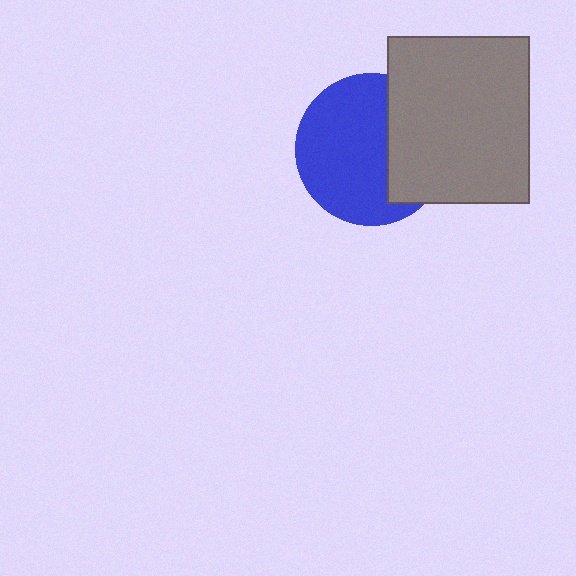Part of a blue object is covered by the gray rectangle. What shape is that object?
It is a circle.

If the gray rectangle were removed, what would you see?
You would see the complete blue circle.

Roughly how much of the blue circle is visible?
Most of it is visible (roughly 66%).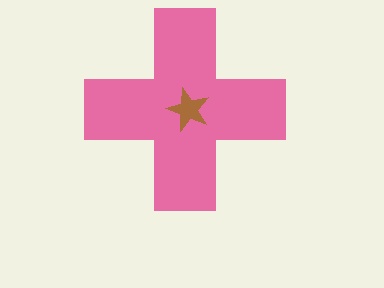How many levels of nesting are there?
2.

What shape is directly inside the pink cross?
The brown star.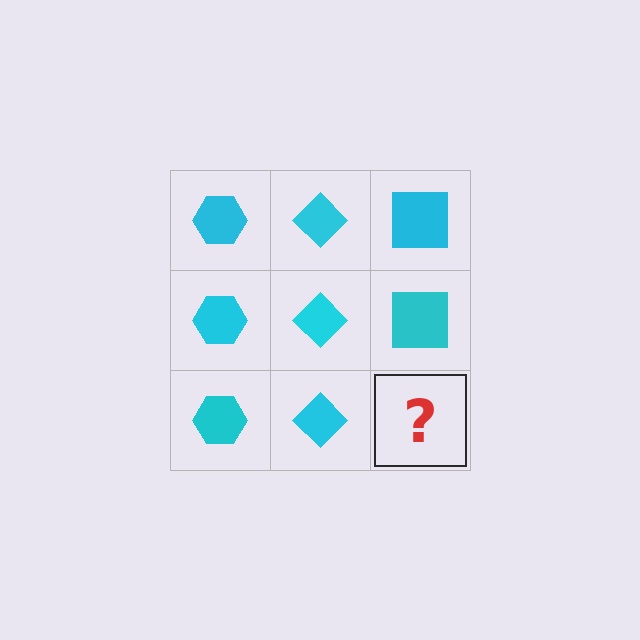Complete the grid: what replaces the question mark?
The question mark should be replaced with a cyan square.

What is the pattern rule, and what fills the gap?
The rule is that each column has a consistent shape. The gap should be filled with a cyan square.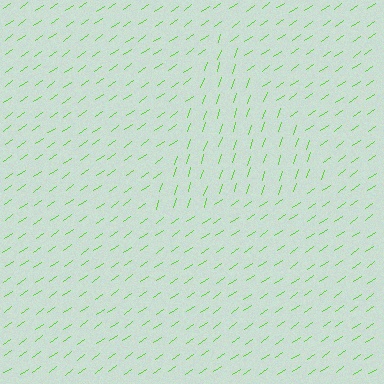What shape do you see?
I see a triangle.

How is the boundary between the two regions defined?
The boundary is defined purely by a change in line orientation (approximately 37 degrees difference). All lines are the same color and thickness.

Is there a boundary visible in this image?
Yes, there is a texture boundary formed by a change in line orientation.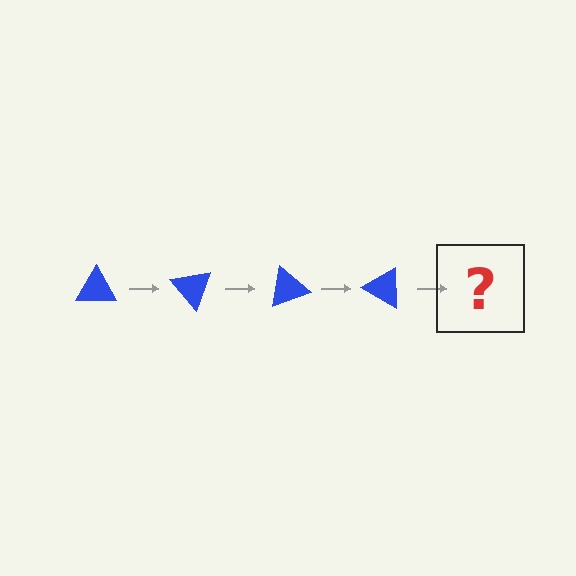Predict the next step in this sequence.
The next step is a blue triangle rotated 200 degrees.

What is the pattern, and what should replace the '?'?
The pattern is that the triangle rotates 50 degrees each step. The '?' should be a blue triangle rotated 200 degrees.